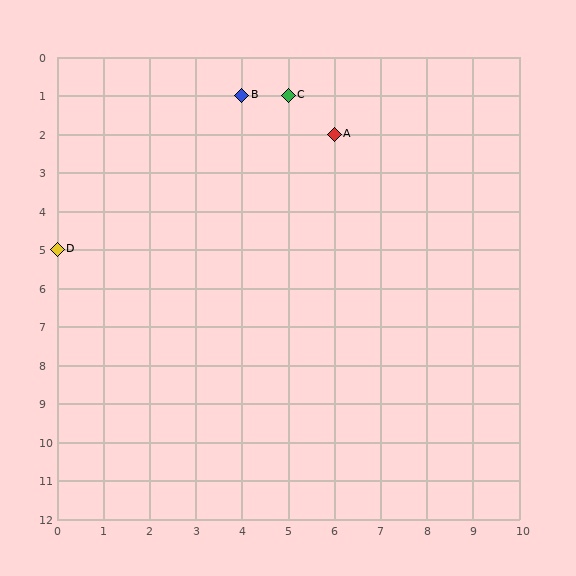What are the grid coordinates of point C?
Point C is at grid coordinates (5, 1).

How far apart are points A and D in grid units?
Points A and D are 6 columns and 3 rows apart (about 6.7 grid units diagonally).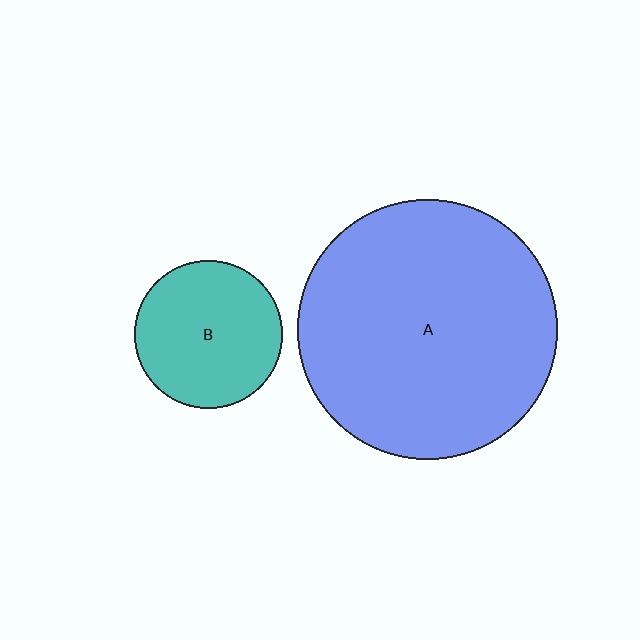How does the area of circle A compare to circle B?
Approximately 3.1 times.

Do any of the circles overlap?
No, none of the circles overlap.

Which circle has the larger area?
Circle A (blue).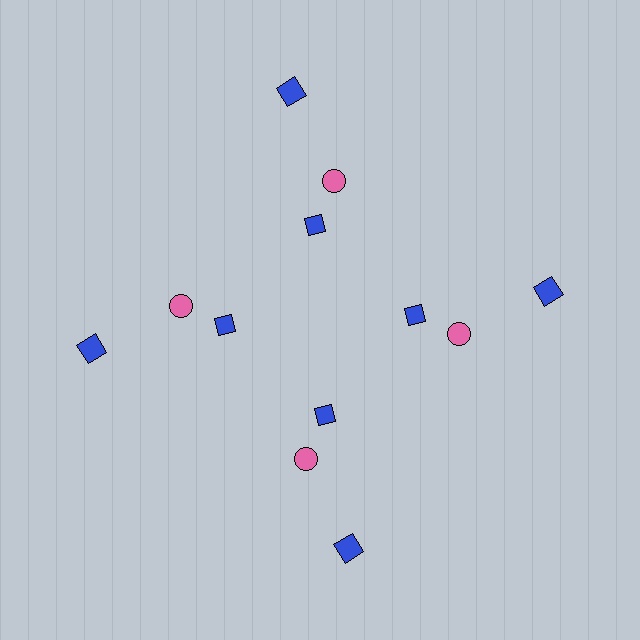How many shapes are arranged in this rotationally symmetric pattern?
There are 12 shapes, arranged in 4 groups of 3.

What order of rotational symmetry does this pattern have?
This pattern has 4-fold rotational symmetry.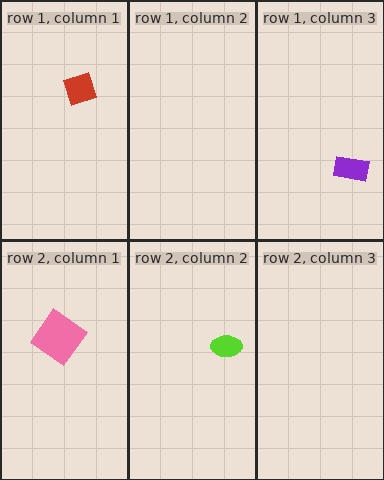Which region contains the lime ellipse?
The row 2, column 2 region.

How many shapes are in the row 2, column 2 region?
1.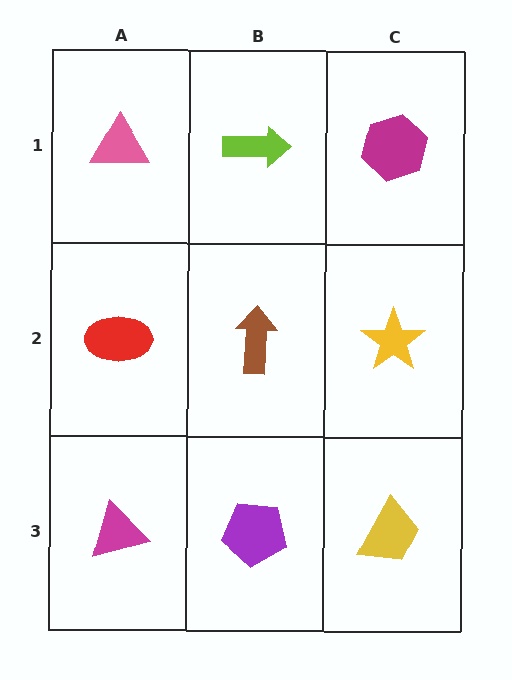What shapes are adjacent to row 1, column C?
A yellow star (row 2, column C), a lime arrow (row 1, column B).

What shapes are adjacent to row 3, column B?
A brown arrow (row 2, column B), a magenta triangle (row 3, column A), a yellow trapezoid (row 3, column C).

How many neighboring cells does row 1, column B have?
3.